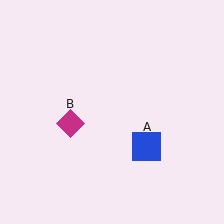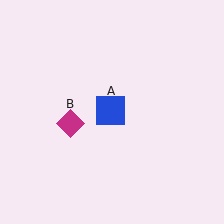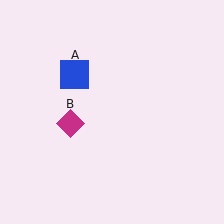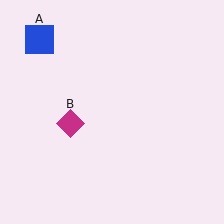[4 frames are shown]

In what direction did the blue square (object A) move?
The blue square (object A) moved up and to the left.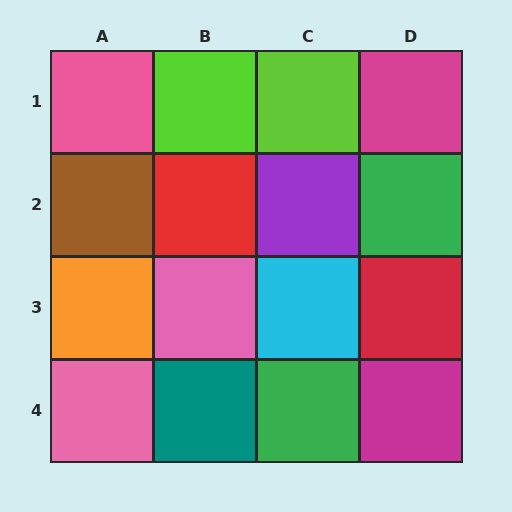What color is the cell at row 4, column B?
Teal.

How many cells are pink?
3 cells are pink.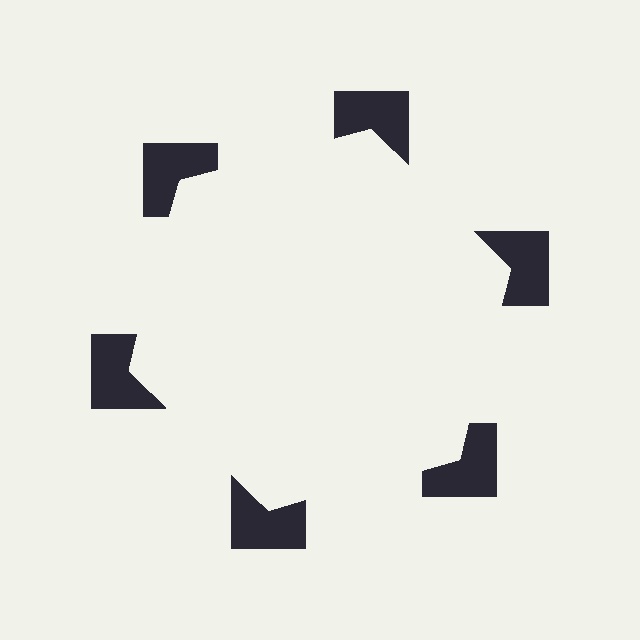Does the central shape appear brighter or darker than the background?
It typically appears slightly brighter than the background, even though no actual brightness change is drawn.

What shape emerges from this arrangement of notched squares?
An illusory hexagon — its edges are inferred from the aligned wedge cuts in the notched squares, not physically drawn.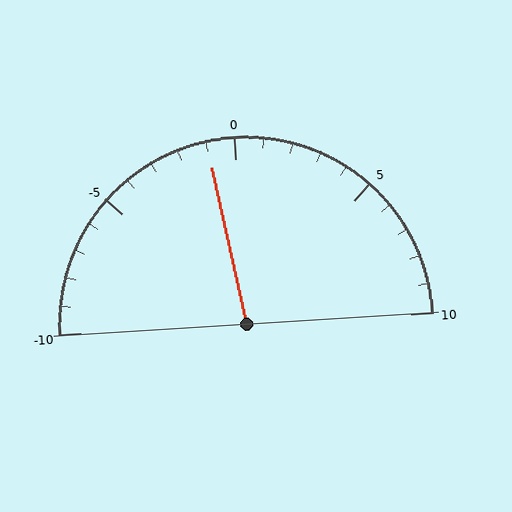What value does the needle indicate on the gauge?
The needle indicates approximately -1.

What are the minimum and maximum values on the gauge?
The gauge ranges from -10 to 10.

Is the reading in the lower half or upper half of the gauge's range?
The reading is in the lower half of the range (-10 to 10).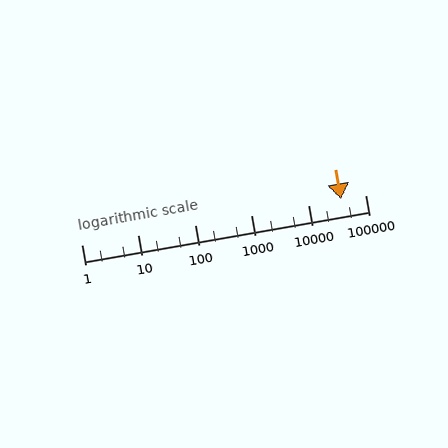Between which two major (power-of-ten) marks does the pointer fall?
The pointer is between 10000 and 100000.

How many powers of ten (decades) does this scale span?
The scale spans 5 decades, from 1 to 100000.